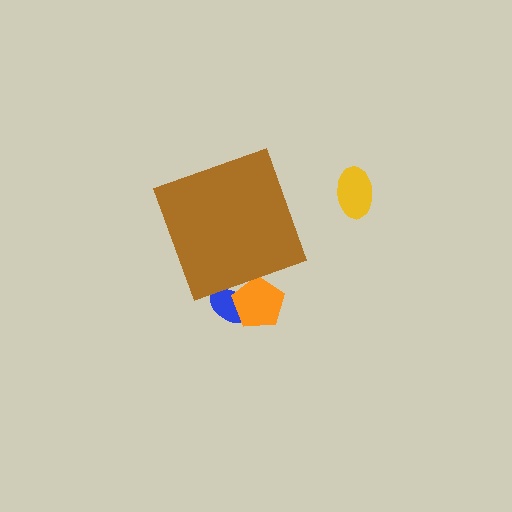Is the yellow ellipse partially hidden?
No, the yellow ellipse is fully visible.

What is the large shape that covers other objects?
A brown diamond.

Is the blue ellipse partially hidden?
Yes, the blue ellipse is partially hidden behind the brown diamond.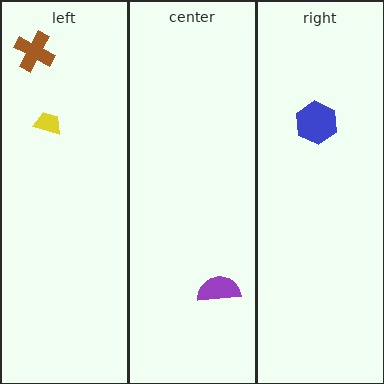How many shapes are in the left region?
2.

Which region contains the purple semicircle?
The center region.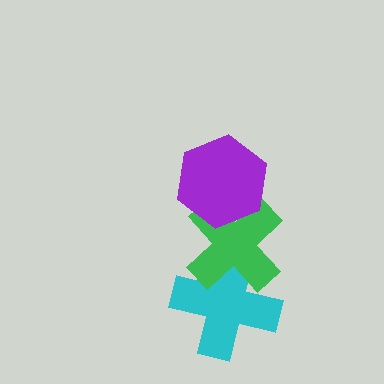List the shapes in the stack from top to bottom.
From top to bottom: the purple hexagon, the green cross, the cyan cross.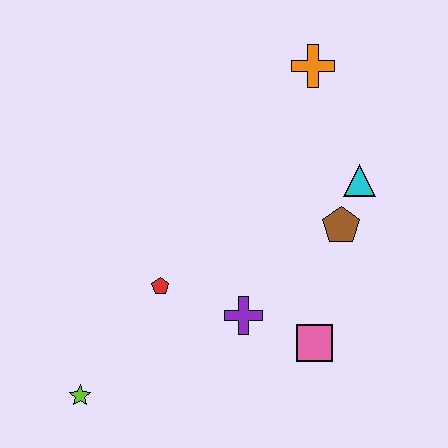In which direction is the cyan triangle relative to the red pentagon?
The cyan triangle is to the right of the red pentagon.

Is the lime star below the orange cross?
Yes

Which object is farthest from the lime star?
The orange cross is farthest from the lime star.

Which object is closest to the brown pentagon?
The cyan triangle is closest to the brown pentagon.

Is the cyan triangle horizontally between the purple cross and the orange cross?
No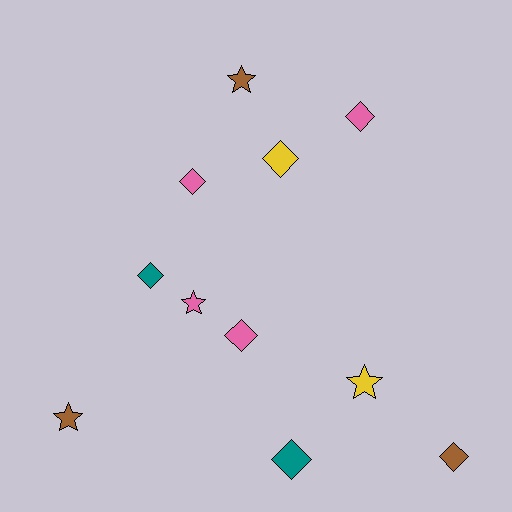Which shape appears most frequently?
Diamond, with 7 objects.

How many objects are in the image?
There are 11 objects.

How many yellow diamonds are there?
There is 1 yellow diamond.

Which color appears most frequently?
Pink, with 4 objects.